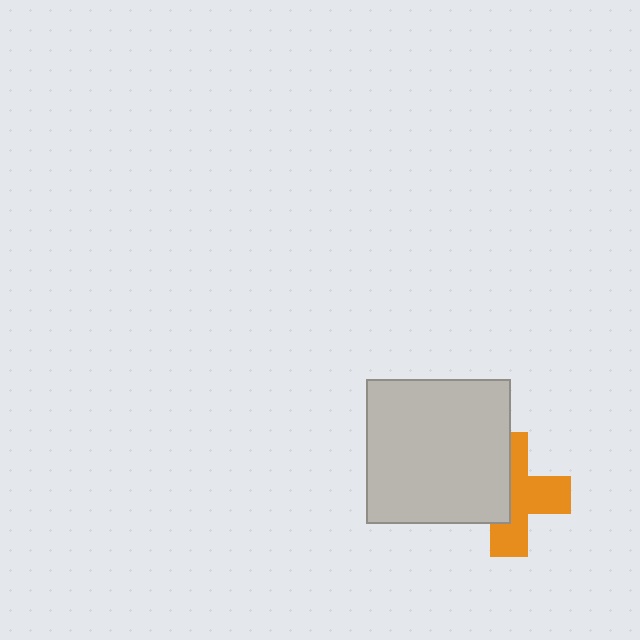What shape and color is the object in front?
The object in front is a light gray square.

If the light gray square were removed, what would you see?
You would see the complete orange cross.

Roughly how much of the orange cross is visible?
About half of it is visible (roughly 55%).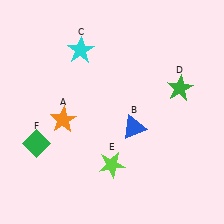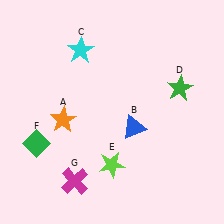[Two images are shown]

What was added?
A magenta cross (G) was added in Image 2.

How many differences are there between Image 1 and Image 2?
There is 1 difference between the two images.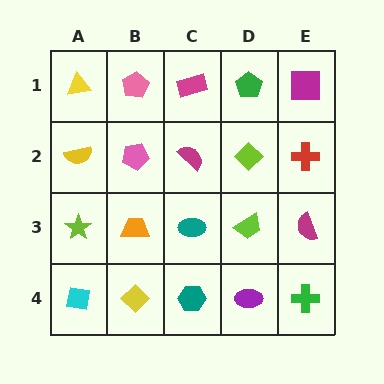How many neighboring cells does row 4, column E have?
2.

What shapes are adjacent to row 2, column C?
A magenta rectangle (row 1, column C), a teal ellipse (row 3, column C), a pink pentagon (row 2, column B), a lime diamond (row 2, column D).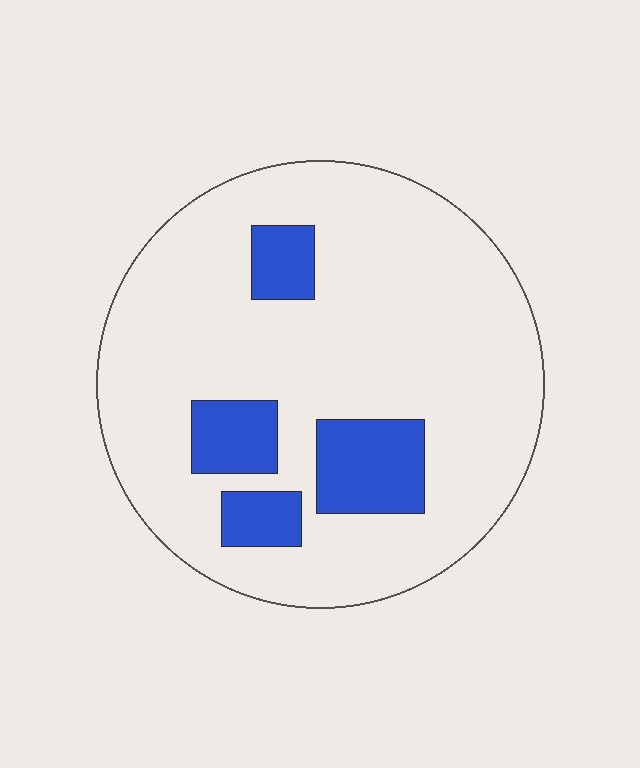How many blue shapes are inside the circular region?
4.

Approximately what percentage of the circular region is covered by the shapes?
Approximately 15%.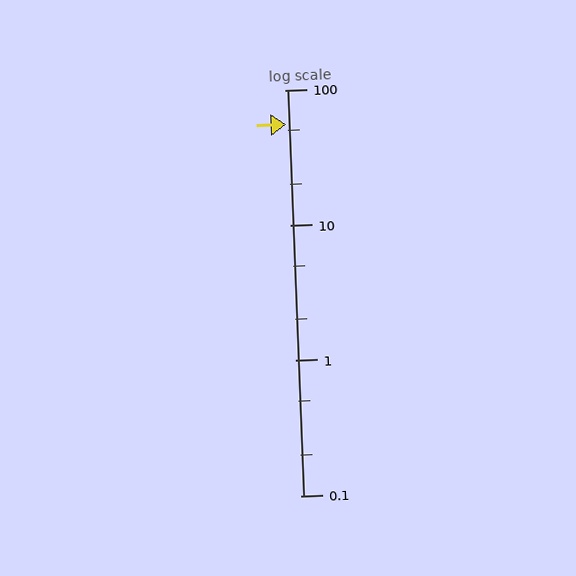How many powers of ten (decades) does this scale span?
The scale spans 3 decades, from 0.1 to 100.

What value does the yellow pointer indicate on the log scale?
The pointer indicates approximately 56.